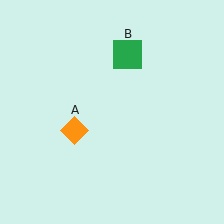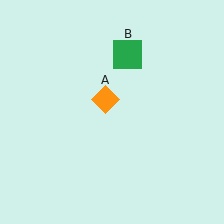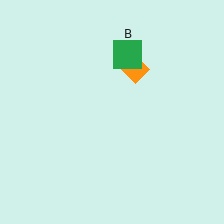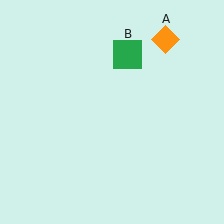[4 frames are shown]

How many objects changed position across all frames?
1 object changed position: orange diamond (object A).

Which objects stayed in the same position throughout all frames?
Green square (object B) remained stationary.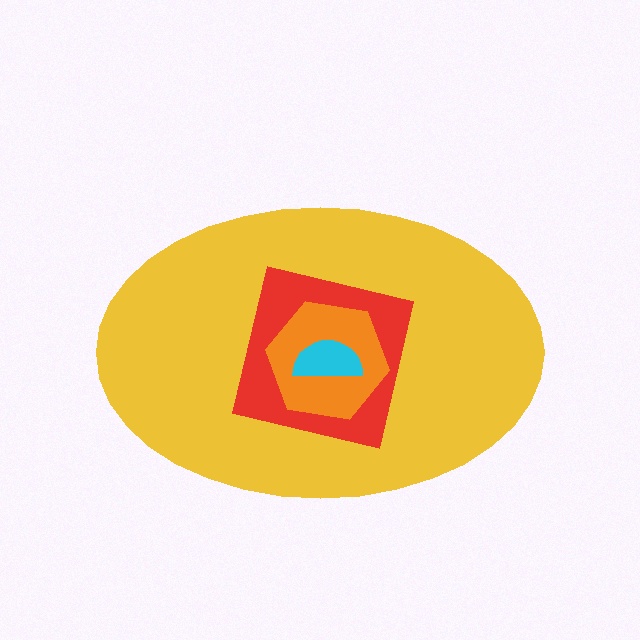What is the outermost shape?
The yellow ellipse.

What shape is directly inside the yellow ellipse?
The red square.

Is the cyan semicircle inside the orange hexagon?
Yes.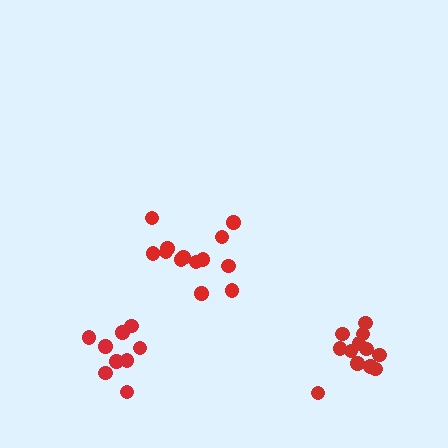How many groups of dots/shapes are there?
There are 3 groups.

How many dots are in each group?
Group 1: 13 dots, Group 2: 9 dots, Group 3: 12 dots (34 total).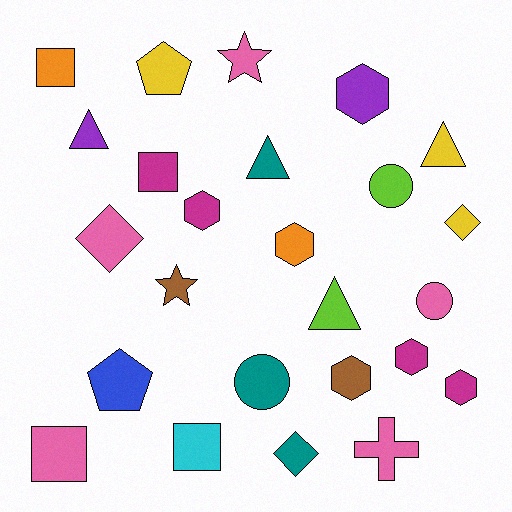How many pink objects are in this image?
There are 5 pink objects.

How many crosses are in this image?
There is 1 cross.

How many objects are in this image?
There are 25 objects.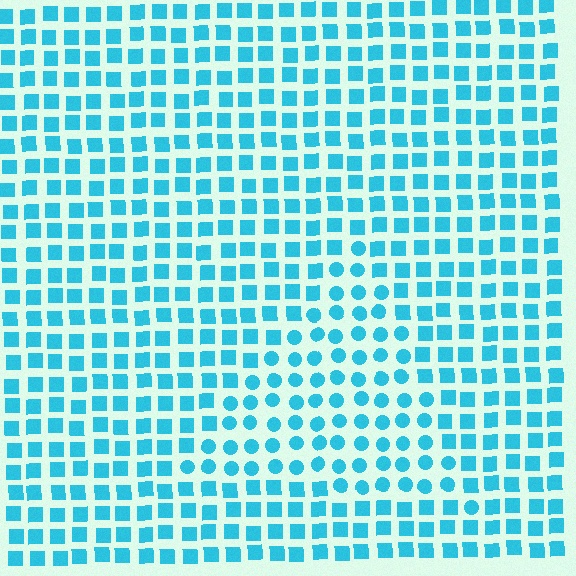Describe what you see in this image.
The image is filled with small cyan elements arranged in a uniform grid. A triangle-shaped region contains circles, while the surrounding area contains squares. The boundary is defined purely by the change in element shape.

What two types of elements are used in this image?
The image uses circles inside the triangle region and squares outside it.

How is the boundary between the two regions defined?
The boundary is defined by a change in element shape: circles inside vs. squares outside. All elements share the same color and spacing.